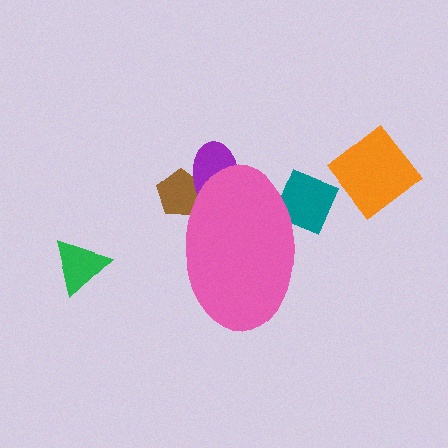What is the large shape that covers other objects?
A pink ellipse.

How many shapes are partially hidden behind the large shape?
3 shapes are partially hidden.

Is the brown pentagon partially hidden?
Yes, the brown pentagon is partially hidden behind the pink ellipse.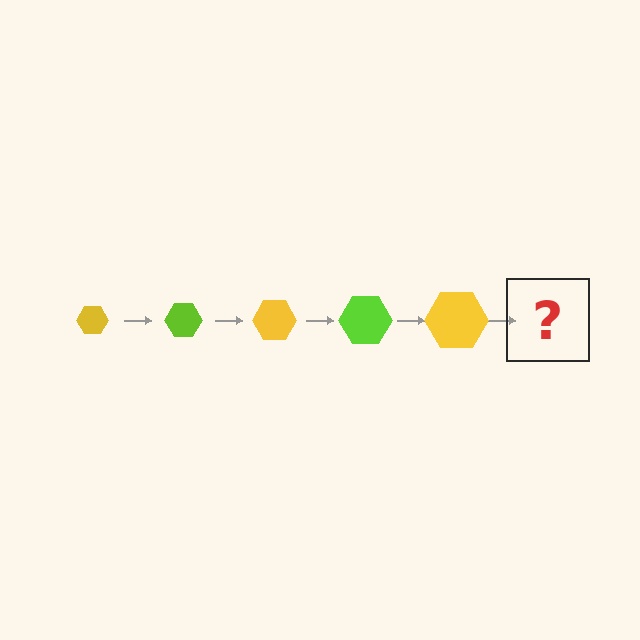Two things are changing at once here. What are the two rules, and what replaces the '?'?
The two rules are that the hexagon grows larger each step and the color cycles through yellow and lime. The '?' should be a lime hexagon, larger than the previous one.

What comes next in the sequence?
The next element should be a lime hexagon, larger than the previous one.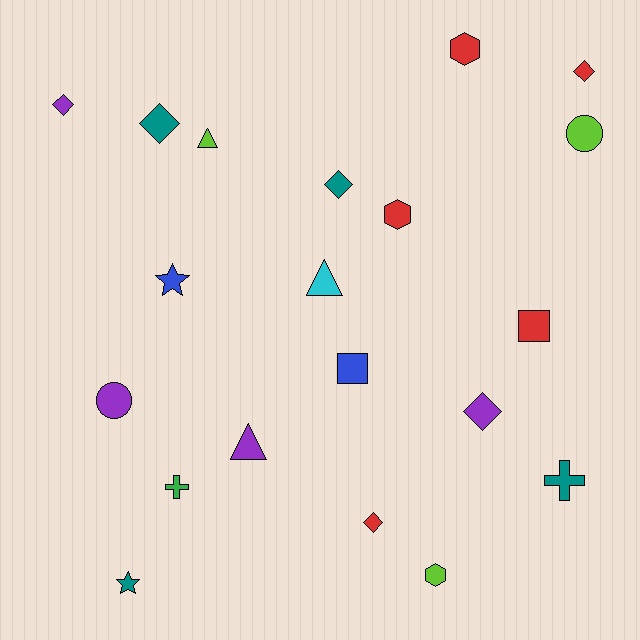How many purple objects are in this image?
There are 4 purple objects.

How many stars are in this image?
There are 2 stars.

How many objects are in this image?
There are 20 objects.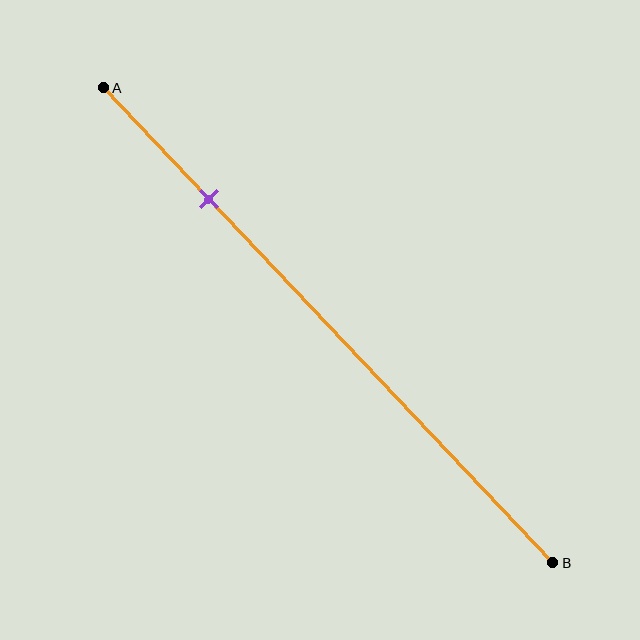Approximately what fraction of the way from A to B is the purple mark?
The purple mark is approximately 25% of the way from A to B.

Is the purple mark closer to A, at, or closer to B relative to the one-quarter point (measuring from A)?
The purple mark is approximately at the one-quarter point of segment AB.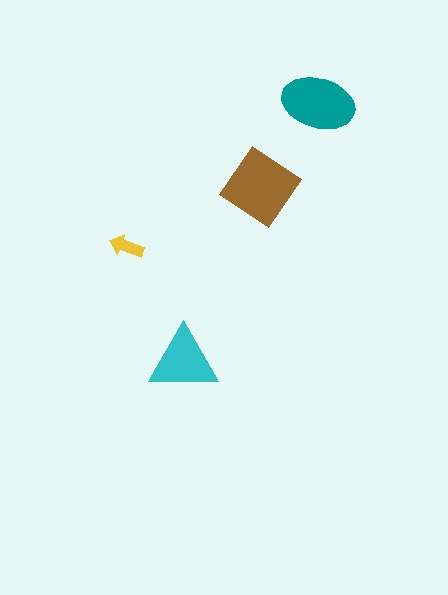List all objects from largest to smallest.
The brown diamond, the teal ellipse, the cyan triangle, the yellow arrow.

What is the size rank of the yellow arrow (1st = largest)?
4th.